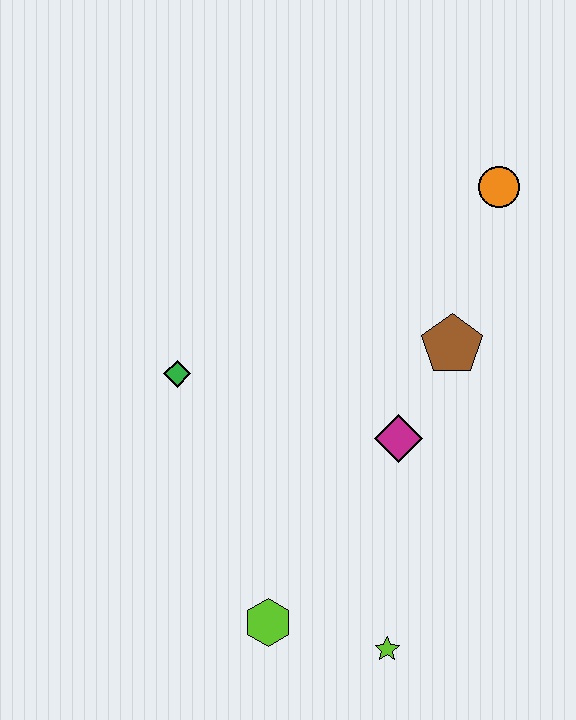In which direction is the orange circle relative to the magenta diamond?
The orange circle is above the magenta diamond.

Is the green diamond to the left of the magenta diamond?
Yes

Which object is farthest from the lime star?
The orange circle is farthest from the lime star.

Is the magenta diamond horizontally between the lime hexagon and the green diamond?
No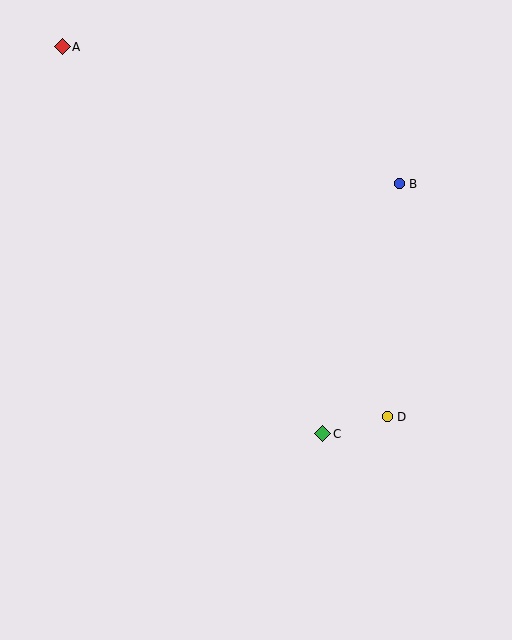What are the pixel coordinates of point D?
Point D is at (387, 417).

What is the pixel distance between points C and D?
The distance between C and D is 67 pixels.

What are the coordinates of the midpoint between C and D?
The midpoint between C and D is at (355, 425).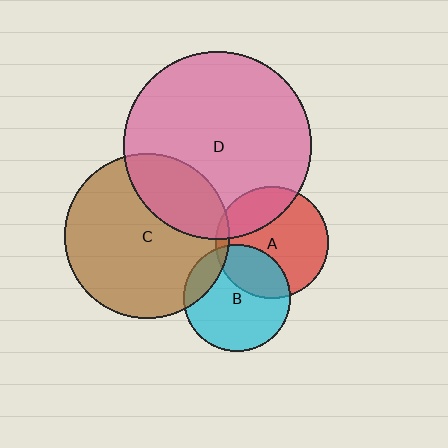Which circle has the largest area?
Circle D (pink).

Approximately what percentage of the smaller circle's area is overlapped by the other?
Approximately 25%.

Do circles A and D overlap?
Yes.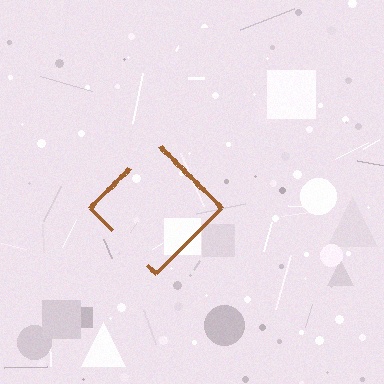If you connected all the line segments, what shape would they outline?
They would outline a diamond.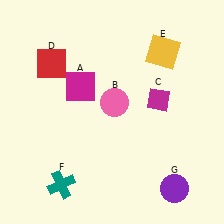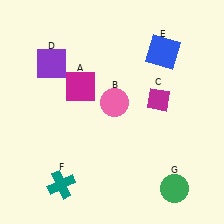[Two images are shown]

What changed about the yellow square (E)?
In Image 1, E is yellow. In Image 2, it changed to blue.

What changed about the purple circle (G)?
In Image 1, G is purple. In Image 2, it changed to green.